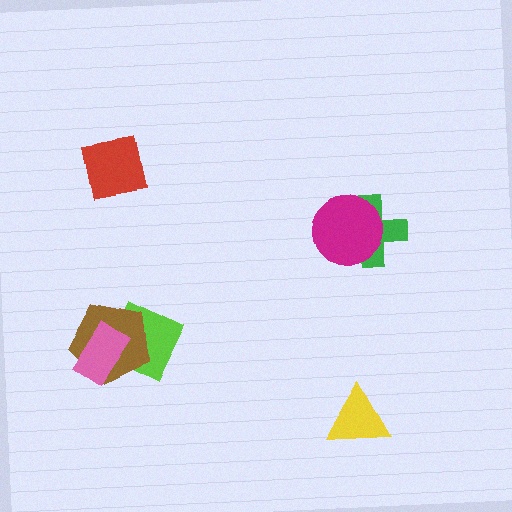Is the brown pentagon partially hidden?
Yes, it is partially covered by another shape.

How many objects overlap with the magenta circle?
1 object overlaps with the magenta circle.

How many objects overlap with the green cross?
1 object overlaps with the green cross.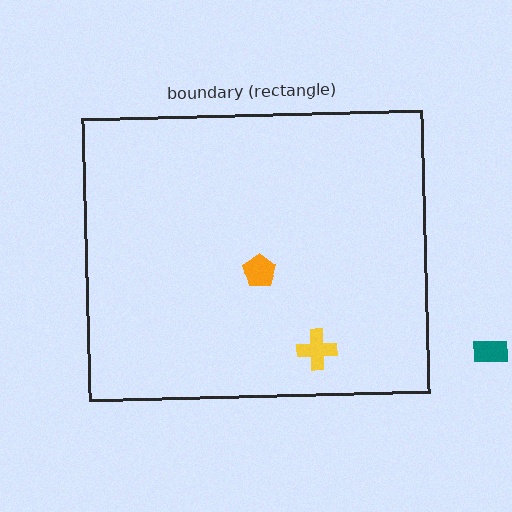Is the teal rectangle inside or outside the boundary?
Outside.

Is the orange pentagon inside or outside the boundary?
Inside.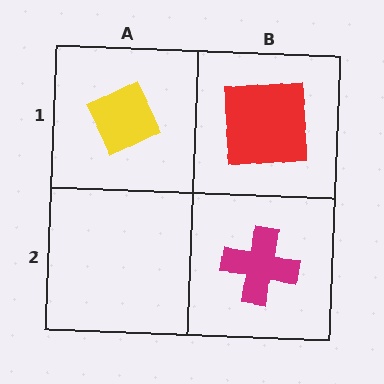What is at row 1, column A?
A yellow diamond.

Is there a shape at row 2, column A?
No, that cell is empty.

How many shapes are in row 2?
1 shape.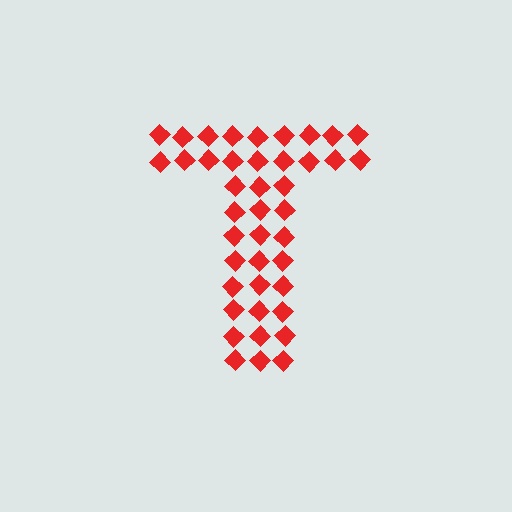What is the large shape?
The large shape is the letter T.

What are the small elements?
The small elements are diamonds.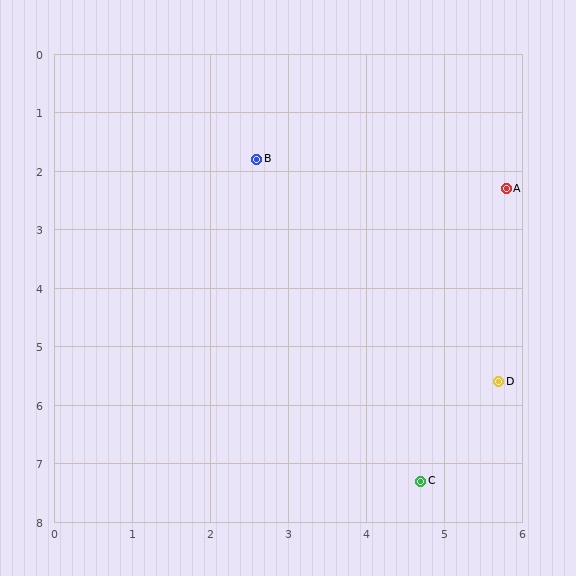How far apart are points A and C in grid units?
Points A and C are about 5.1 grid units apart.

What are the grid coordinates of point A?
Point A is at approximately (5.8, 2.3).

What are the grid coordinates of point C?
Point C is at approximately (4.7, 7.3).